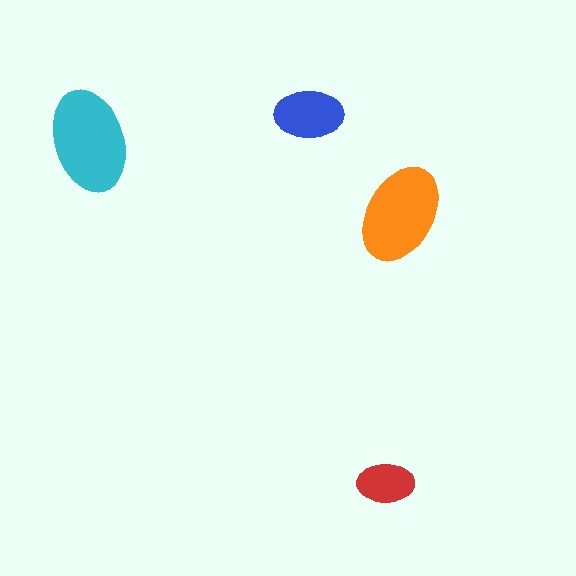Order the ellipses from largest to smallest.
the cyan one, the orange one, the blue one, the red one.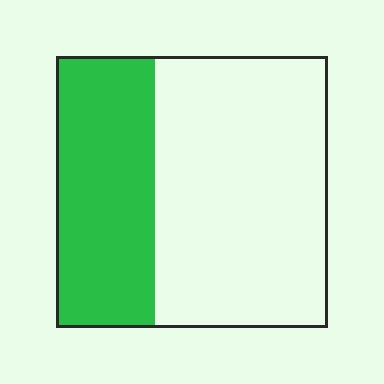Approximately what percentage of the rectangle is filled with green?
Approximately 35%.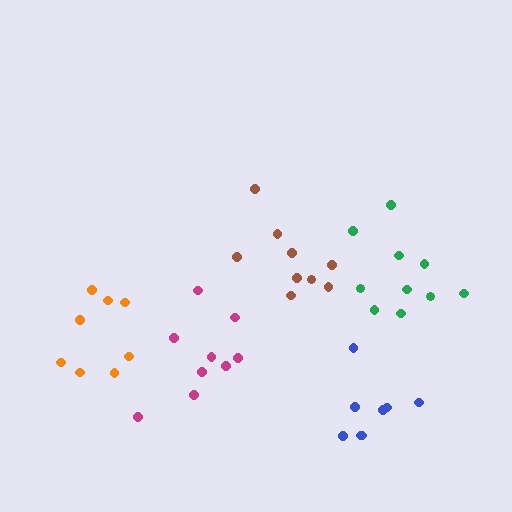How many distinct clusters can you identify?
There are 5 distinct clusters.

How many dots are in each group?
Group 1: 8 dots, Group 2: 10 dots, Group 3: 9 dots, Group 4: 8 dots, Group 5: 9 dots (44 total).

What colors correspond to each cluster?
The clusters are colored: orange, green, magenta, blue, brown.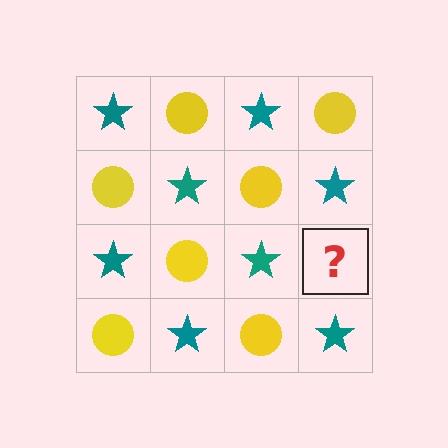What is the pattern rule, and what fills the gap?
The rule is that it alternates teal star and yellow circle in a checkerboard pattern. The gap should be filled with a yellow circle.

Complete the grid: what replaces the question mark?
The question mark should be replaced with a yellow circle.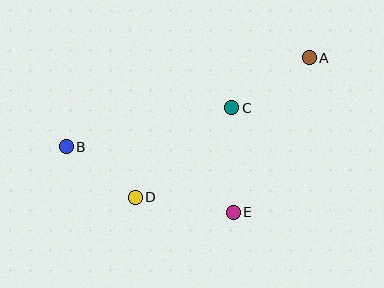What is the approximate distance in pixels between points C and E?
The distance between C and E is approximately 105 pixels.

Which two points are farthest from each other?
Points A and B are farthest from each other.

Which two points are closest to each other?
Points B and D are closest to each other.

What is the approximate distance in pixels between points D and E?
The distance between D and E is approximately 99 pixels.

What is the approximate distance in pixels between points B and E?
The distance between B and E is approximately 180 pixels.